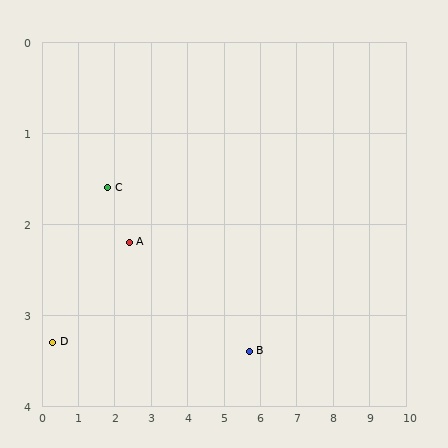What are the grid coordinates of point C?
Point C is at approximately (1.8, 1.6).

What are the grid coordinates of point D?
Point D is at approximately (0.3, 3.3).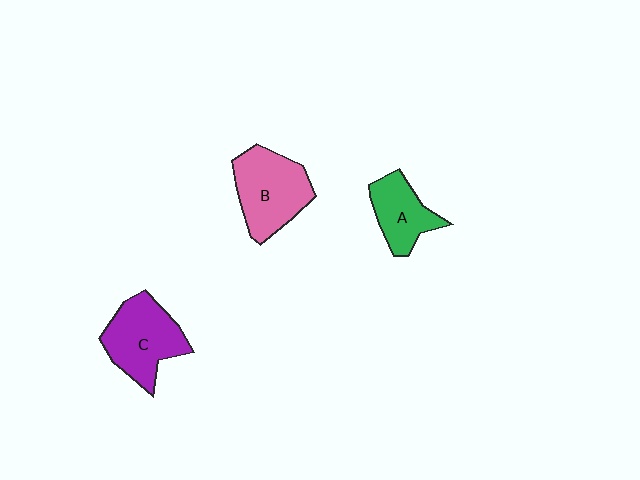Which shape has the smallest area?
Shape A (green).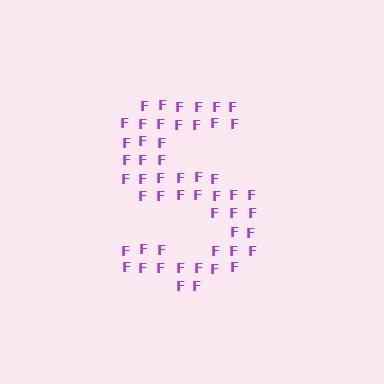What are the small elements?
The small elements are letter F's.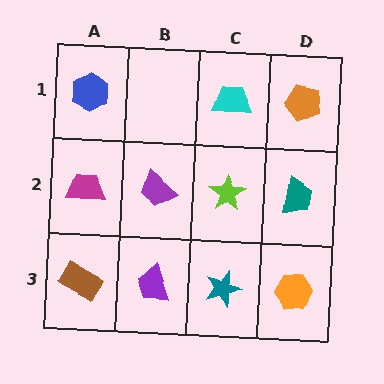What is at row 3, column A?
A brown rectangle.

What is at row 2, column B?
A purple trapezoid.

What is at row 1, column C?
A cyan trapezoid.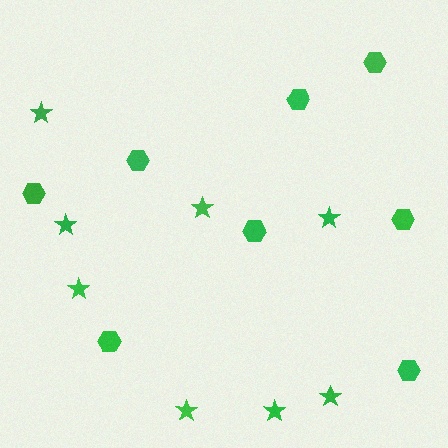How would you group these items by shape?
There are 2 groups: one group of stars (8) and one group of hexagons (8).